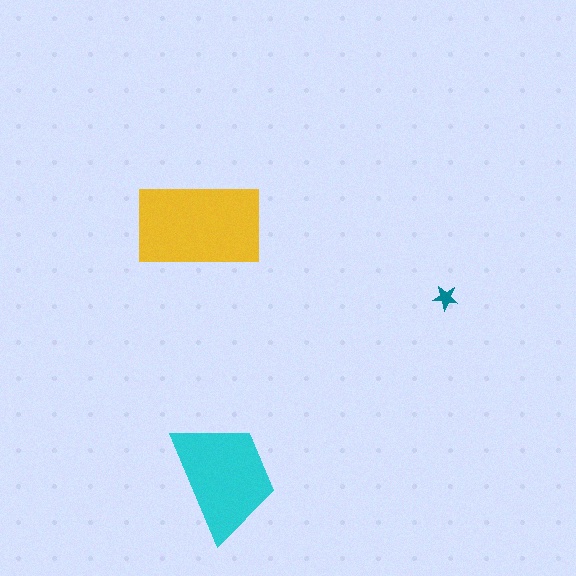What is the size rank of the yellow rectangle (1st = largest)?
1st.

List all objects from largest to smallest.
The yellow rectangle, the cyan trapezoid, the teal star.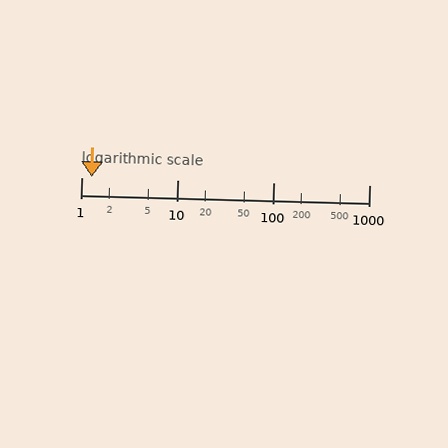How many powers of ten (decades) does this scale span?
The scale spans 3 decades, from 1 to 1000.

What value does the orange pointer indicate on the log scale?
The pointer indicates approximately 1.3.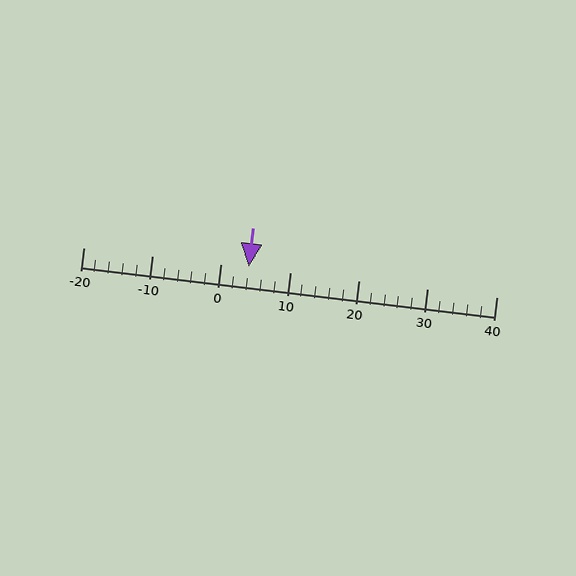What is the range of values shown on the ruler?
The ruler shows values from -20 to 40.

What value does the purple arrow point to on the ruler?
The purple arrow points to approximately 4.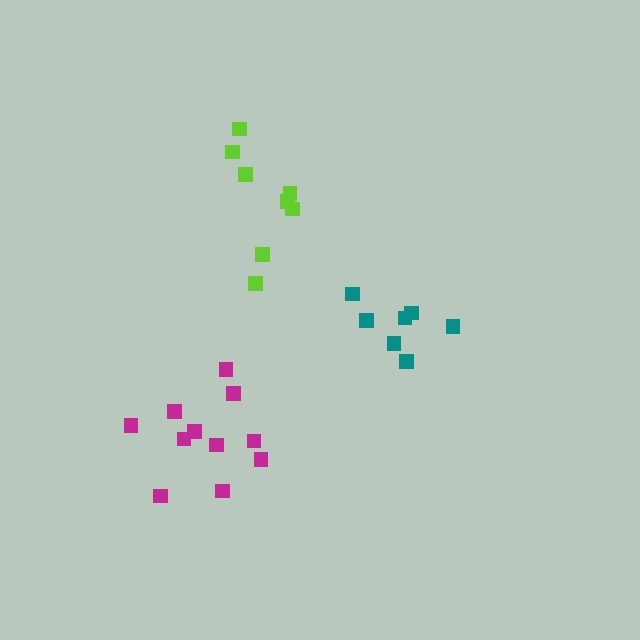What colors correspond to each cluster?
The clusters are colored: teal, lime, magenta.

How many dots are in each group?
Group 1: 7 dots, Group 2: 9 dots, Group 3: 11 dots (27 total).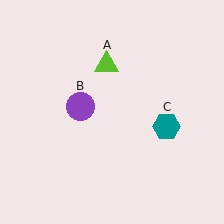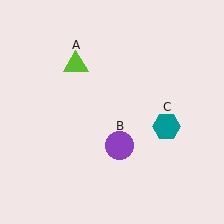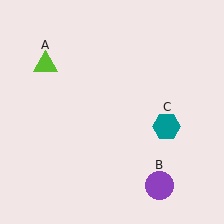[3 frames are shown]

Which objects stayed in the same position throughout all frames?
Teal hexagon (object C) remained stationary.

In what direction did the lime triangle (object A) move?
The lime triangle (object A) moved left.